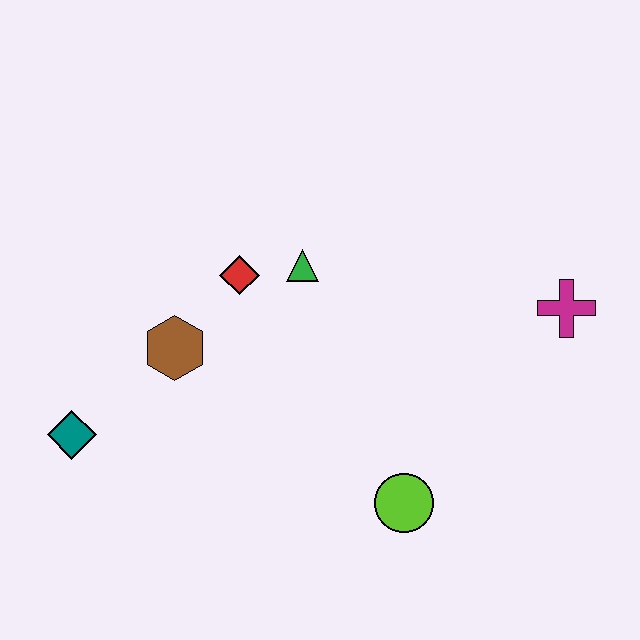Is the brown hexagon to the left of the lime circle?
Yes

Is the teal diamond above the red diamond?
No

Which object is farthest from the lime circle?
The teal diamond is farthest from the lime circle.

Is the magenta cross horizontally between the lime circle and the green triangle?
No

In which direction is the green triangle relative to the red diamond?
The green triangle is to the right of the red diamond.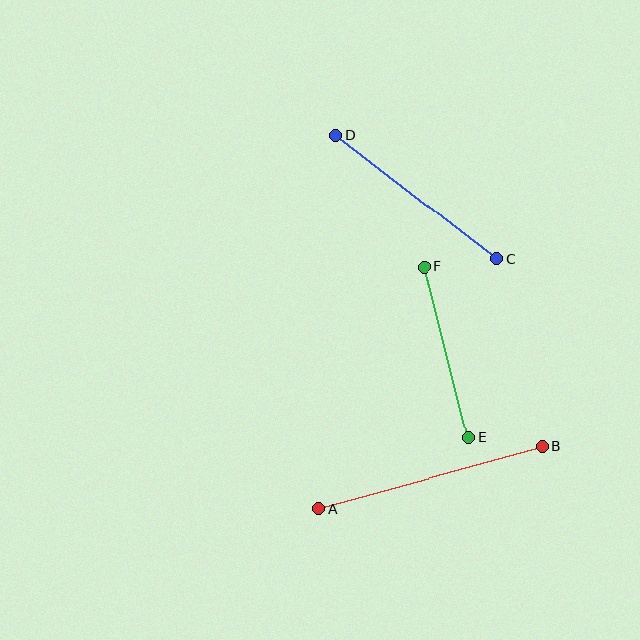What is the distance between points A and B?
The distance is approximately 232 pixels.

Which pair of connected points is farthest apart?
Points A and B are farthest apart.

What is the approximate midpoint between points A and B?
The midpoint is at approximately (430, 478) pixels.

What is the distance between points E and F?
The distance is approximately 177 pixels.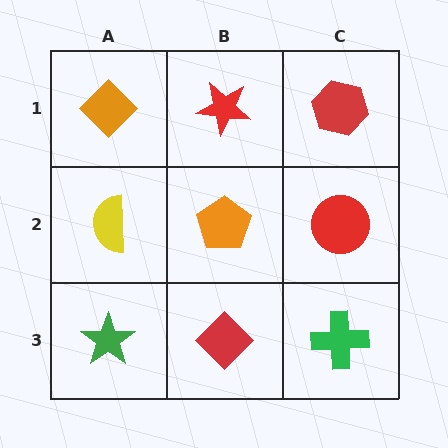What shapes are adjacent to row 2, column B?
A red star (row 1, column B), a red diamond (row 3, column B), a yellow semicircle (row 2, column A), a red circle (row 2, column C).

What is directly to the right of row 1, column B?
A red hexagon.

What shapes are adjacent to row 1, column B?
An orange pentagon (row 2, column B), an orange diamond (row 1, column A), a red hexagon (row 1, column C).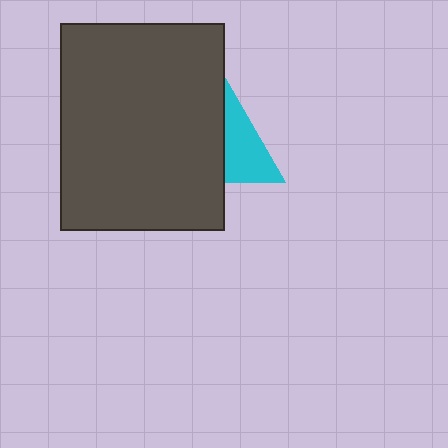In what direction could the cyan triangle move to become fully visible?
The cyan triangle could move right. That would shift it out from behind the dark gray rectangle entirely.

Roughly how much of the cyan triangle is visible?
A small part of it is visible (roughly 39%).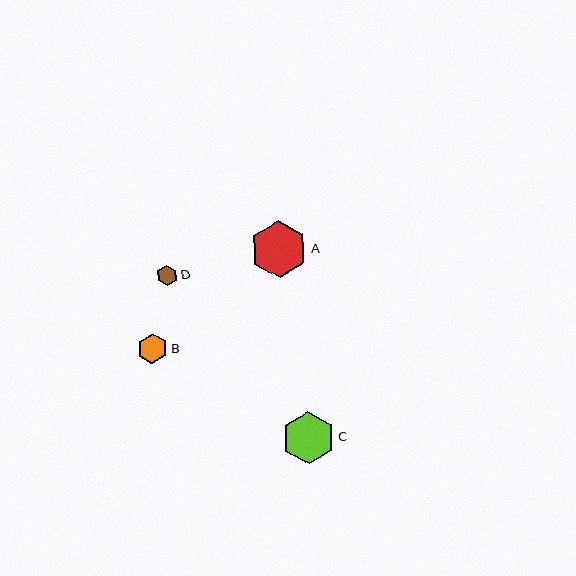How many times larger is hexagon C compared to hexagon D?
Hexagon C is approximately 2.5 times the size of hexagon D.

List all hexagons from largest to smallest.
From largest to smallest: A, C, B, D.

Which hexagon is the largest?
Hexagon A is the largest with a size of approximately 56 pixels.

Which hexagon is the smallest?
Hexagon D is the smallest with a size of approximately 21 pixels.